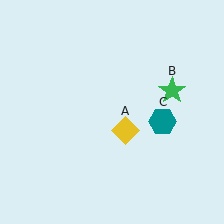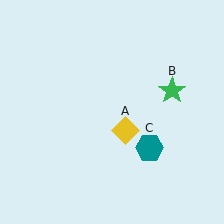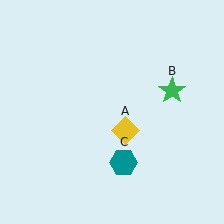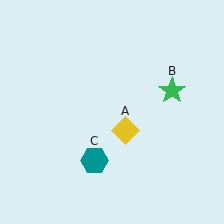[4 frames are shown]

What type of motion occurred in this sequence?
The teal hexagon (object C) rotated clockwise around the center of the scene.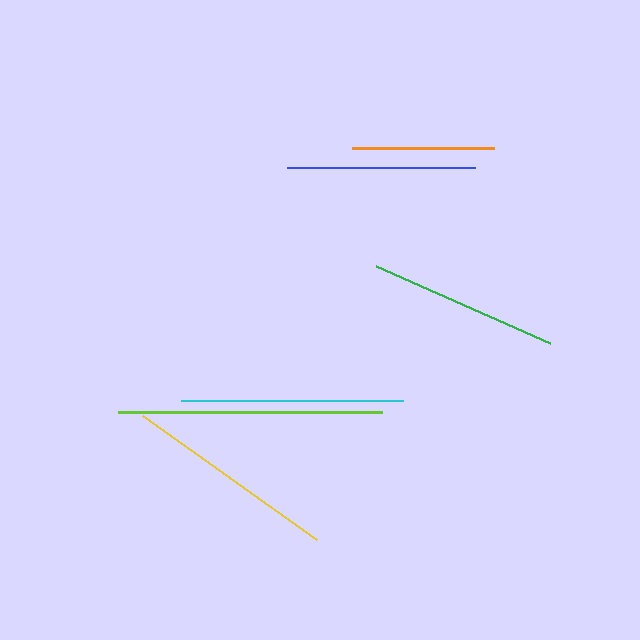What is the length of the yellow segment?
The yellow segment is approximately 214 pixels long.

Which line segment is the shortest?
The orange line is the shortest at approximately 142 pixels.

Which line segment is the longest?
The lime line is the longest at approximately 264 pixels.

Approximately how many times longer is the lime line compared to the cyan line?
The lime line is approximately 1.2 times the length of the cyan line.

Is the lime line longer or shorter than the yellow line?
The lime line is longer than the yellow line.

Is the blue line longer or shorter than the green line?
The green line is longer than the blue line.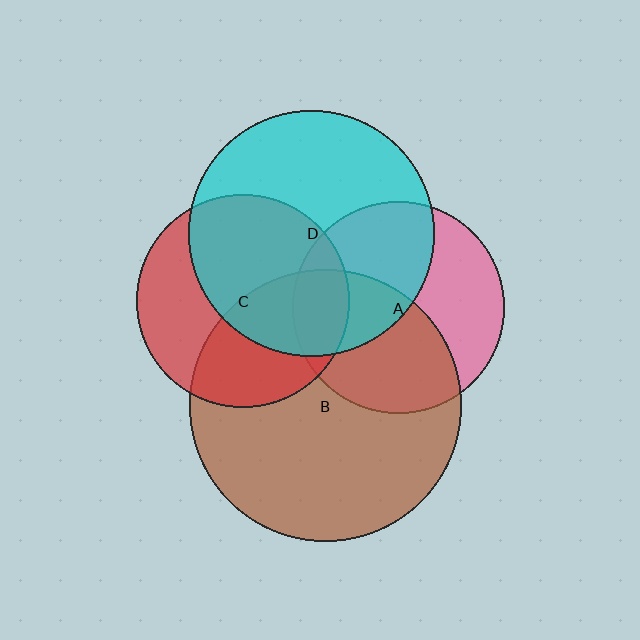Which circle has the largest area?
Circle B (brown).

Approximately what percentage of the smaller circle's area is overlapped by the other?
Approximately 25%.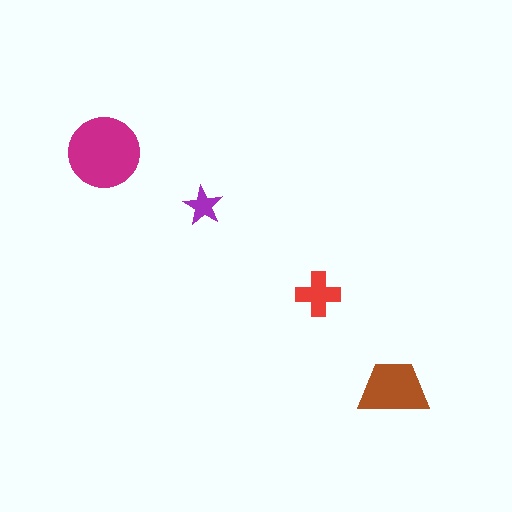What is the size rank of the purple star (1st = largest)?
4th.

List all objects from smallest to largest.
The purple star, the red cross, the brown trapezoid, the magenta circle.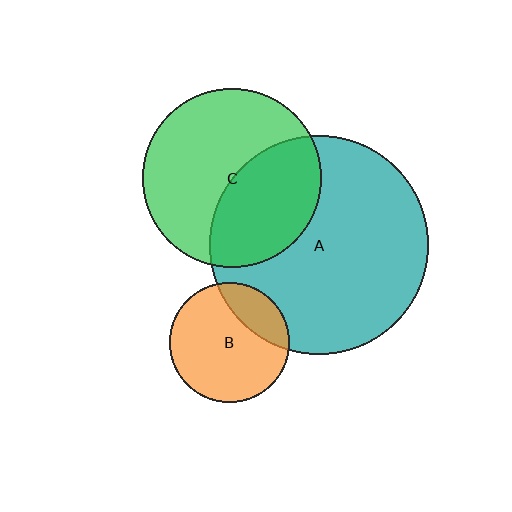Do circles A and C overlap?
Yes.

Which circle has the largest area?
Circle A (teal).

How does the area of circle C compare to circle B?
Approximately 2.2 times.